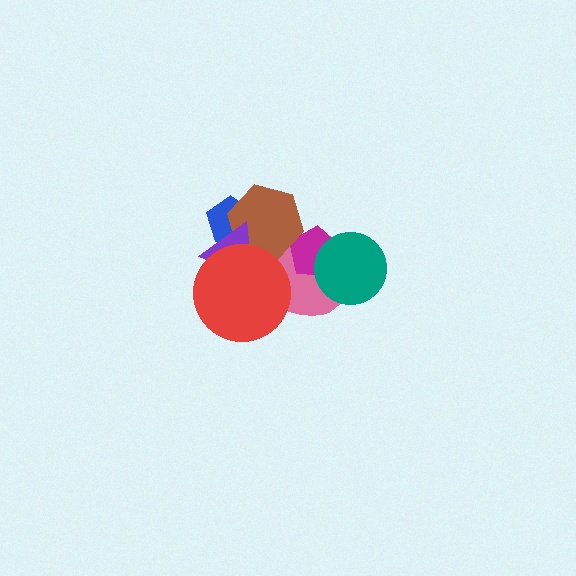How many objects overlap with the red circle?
3 objects overlap with the red circle.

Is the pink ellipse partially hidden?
Yes, it is partially covered by another shape.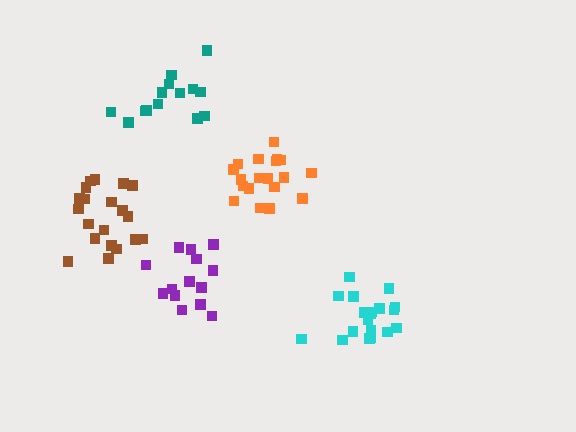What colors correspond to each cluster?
The clusters are colored: purple, brown, teal, cyan, orange.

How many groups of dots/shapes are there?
There are 5 groups.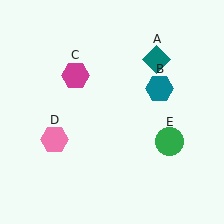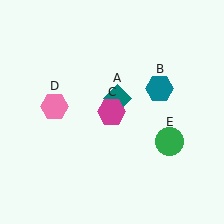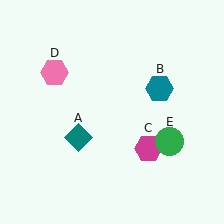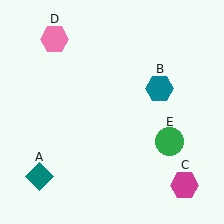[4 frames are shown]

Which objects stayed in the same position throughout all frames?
Teal hexagon (object B) and green circle (object E) remained stationary.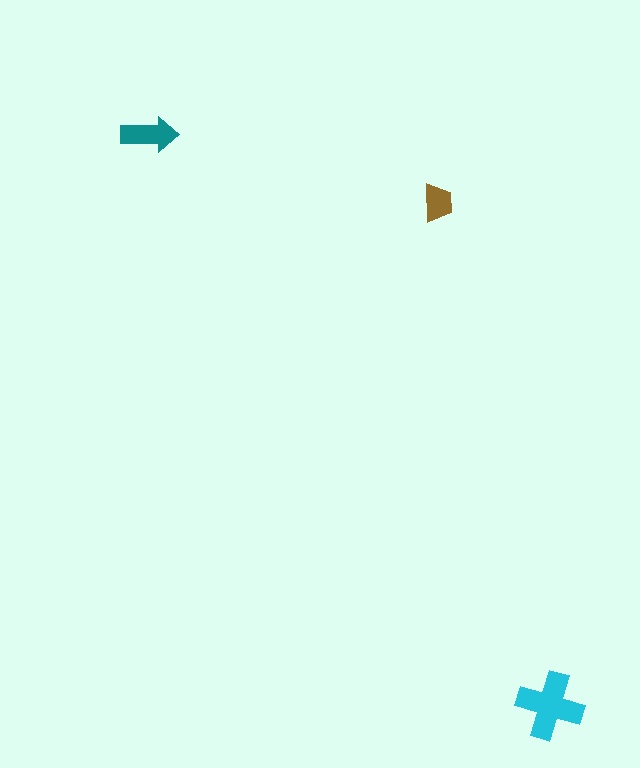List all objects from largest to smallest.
The cyan cross, the teal arrow, the brown trapezoid.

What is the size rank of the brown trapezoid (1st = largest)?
3rd.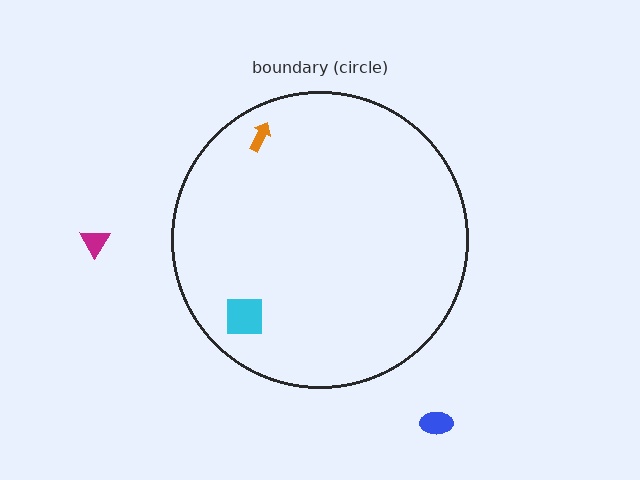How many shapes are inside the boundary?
2 inside, 2 outside.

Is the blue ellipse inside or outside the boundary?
Outside.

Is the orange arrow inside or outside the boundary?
Inside.